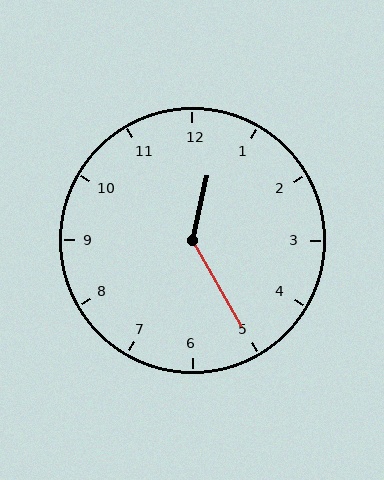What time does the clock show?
12:25.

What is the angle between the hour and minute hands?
Approximately 138 degrees.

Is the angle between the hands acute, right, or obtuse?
It is obtuse.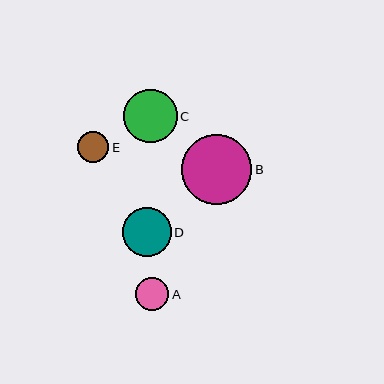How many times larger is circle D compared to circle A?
Circle D is approximately 1.5 times the size of circle A.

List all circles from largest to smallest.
From largest to smallest: B, C, D, A, E.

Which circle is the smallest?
Circle E is the smallest with a size of approximately 31 pixels.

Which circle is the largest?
Circle B is the largest with a size of approximately 70 pixels.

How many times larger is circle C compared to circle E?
Circle C is approximately 1.7 times the size of circle E.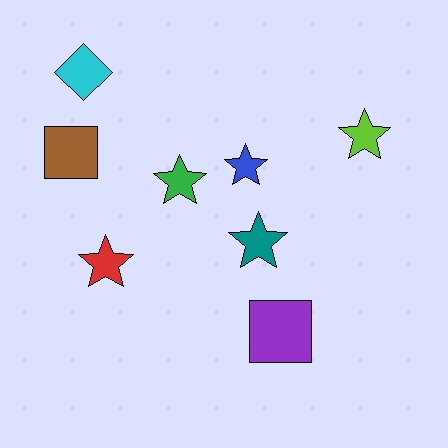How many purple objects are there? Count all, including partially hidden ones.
There is 1 purple object.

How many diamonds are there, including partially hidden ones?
There is 1 diamond.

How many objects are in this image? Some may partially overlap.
There are 8 objects.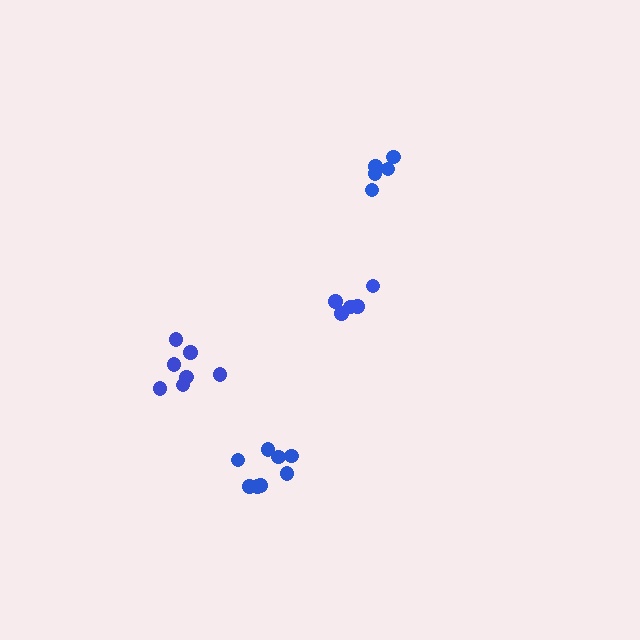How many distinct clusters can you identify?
There are 4 distinct clusters.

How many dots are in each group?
Group 1: 5 dots, Group 2: 8 dots, Group 3: 7 dots, Group 4: 5 dots (25 total).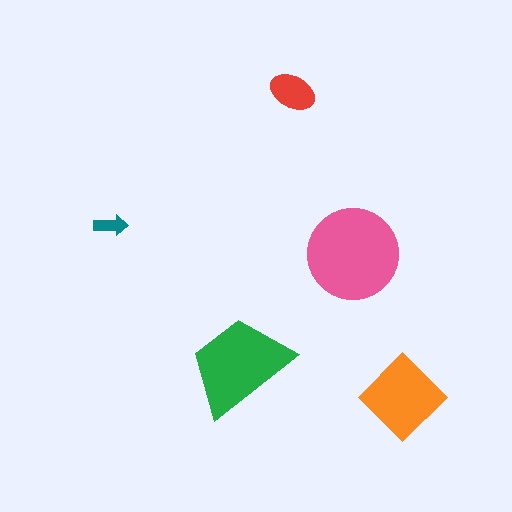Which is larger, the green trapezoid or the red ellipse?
The green trapezoid.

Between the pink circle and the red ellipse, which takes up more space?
The pink circle.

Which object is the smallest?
The teal arrow.